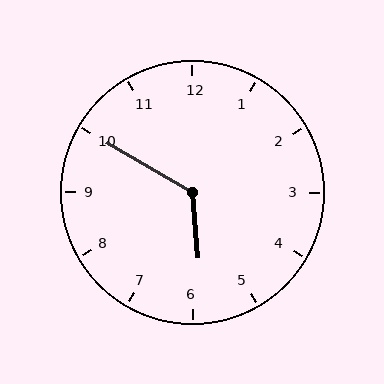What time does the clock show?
5:50.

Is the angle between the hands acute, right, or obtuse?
It is obtuse.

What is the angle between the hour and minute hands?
Approximately 125 degrees.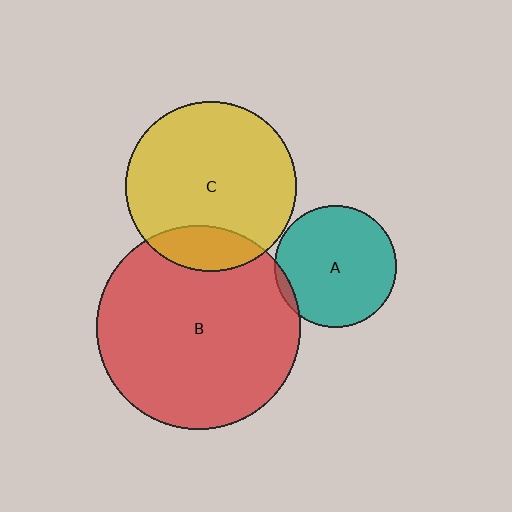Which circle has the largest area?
Circle B (red).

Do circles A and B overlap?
Yes.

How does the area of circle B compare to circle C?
Approximately 1.4 times.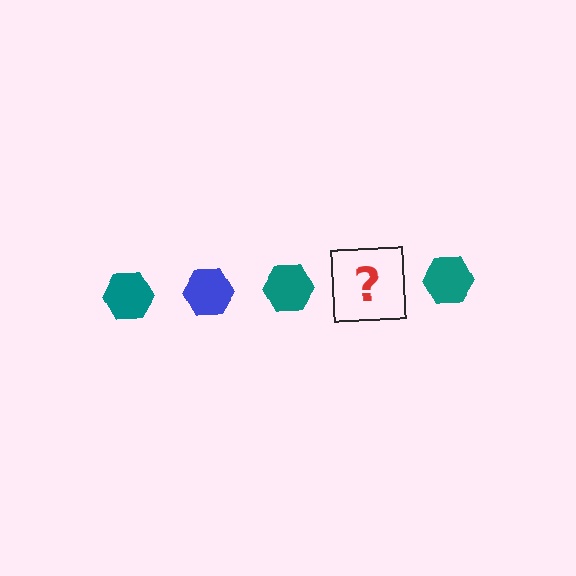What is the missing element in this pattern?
The missing element is a blue hexagon.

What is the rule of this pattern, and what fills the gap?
The rule is that the pattern cycles through teal, blue hexagons. The gap should be filled with a blue hexagon.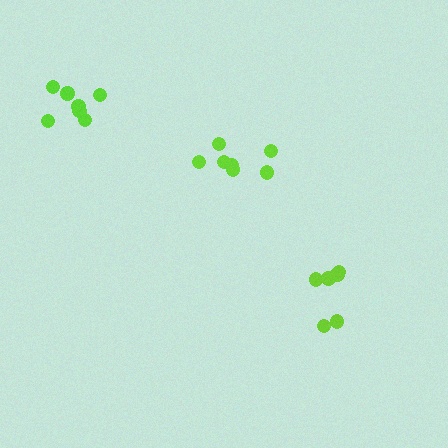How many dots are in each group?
Group 1: 6 dots, Group 2: 7 dots, Group 3: 7 dots (20 total).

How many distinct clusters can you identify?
There are 3 distinct clusters.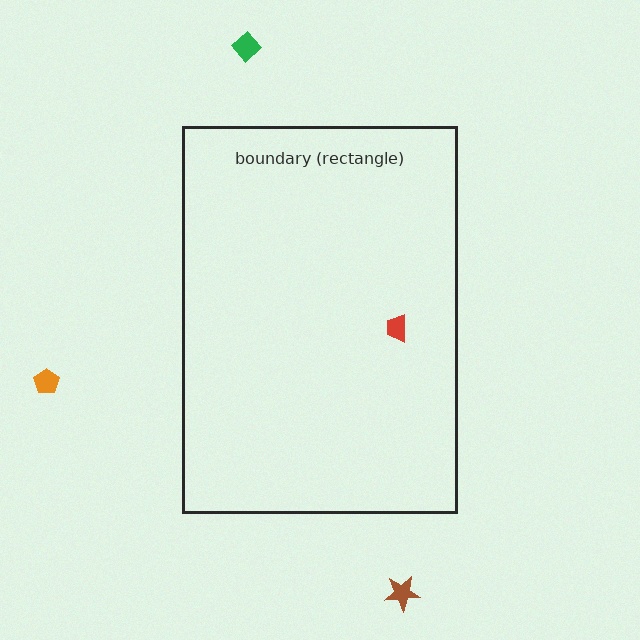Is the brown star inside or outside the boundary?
Outside.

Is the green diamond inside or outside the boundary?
Outside.